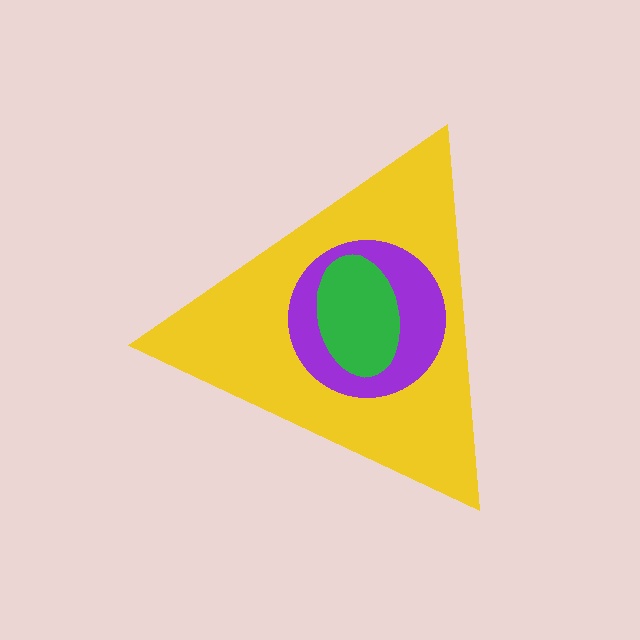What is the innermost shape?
The green ellipse.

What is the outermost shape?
The yellow triangle.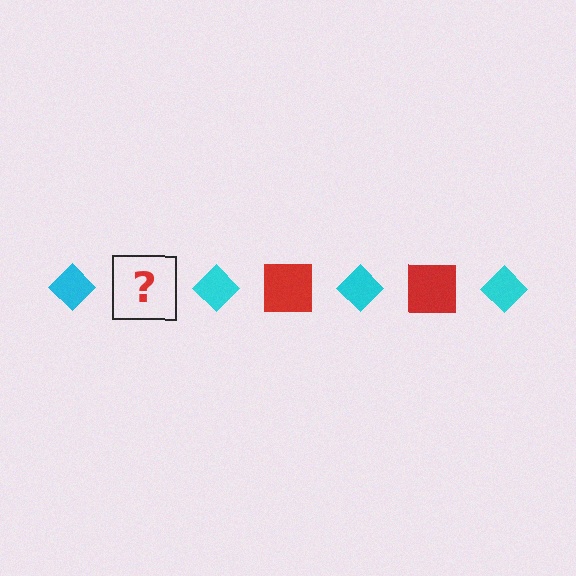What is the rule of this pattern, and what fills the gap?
The rule is that the pattern alternates between cyan diamond and red square. The gap should be filled with a red square.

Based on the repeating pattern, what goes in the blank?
The blank should be a red square.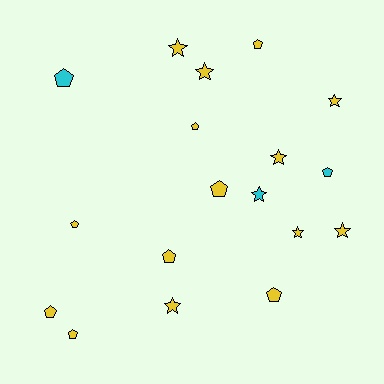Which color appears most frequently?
Yellow, with 15 objects.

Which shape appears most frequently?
Pentagon, with 10 objects.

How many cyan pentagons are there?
There are 2 cyan pentagons.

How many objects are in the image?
There are 18 objects.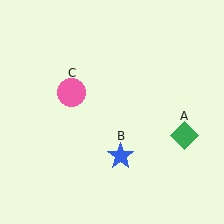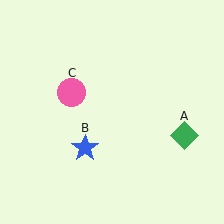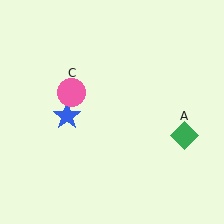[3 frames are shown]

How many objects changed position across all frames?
1 object changed position: blue star (object B).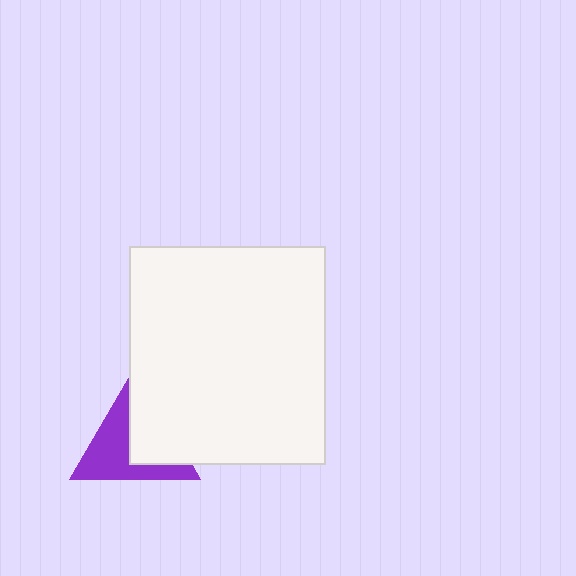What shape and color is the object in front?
The object in front is a white rectangle.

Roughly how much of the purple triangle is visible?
About half of it is visible (roughly 54%).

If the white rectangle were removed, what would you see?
You would see the complete purple triangle.